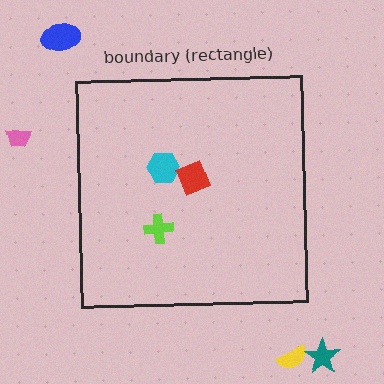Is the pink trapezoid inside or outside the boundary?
Outside.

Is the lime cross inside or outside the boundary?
Inside.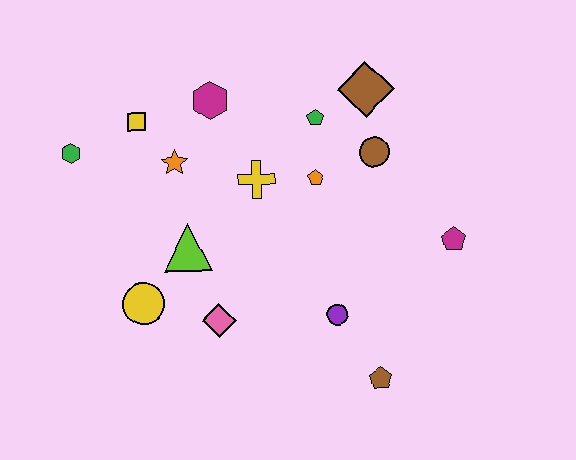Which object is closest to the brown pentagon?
The purple circle is closest to the brown pentagon.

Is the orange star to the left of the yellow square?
No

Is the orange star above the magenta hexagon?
No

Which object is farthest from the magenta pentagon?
The green hexagon is farthest from the magenta pentagon.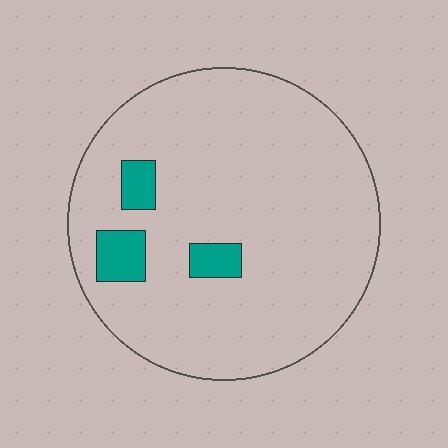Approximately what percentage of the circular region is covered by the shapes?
Approximately 10%.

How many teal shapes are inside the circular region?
3.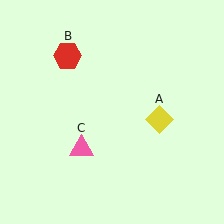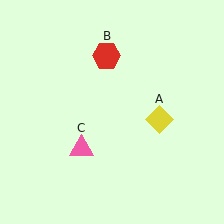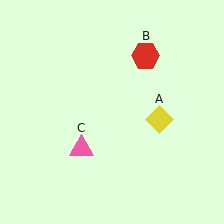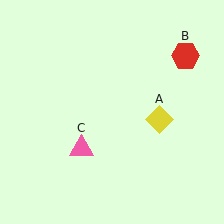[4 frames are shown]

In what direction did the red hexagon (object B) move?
The red hexagon (object B) moved right.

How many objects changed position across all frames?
1 object changed position: red hexagon (object B).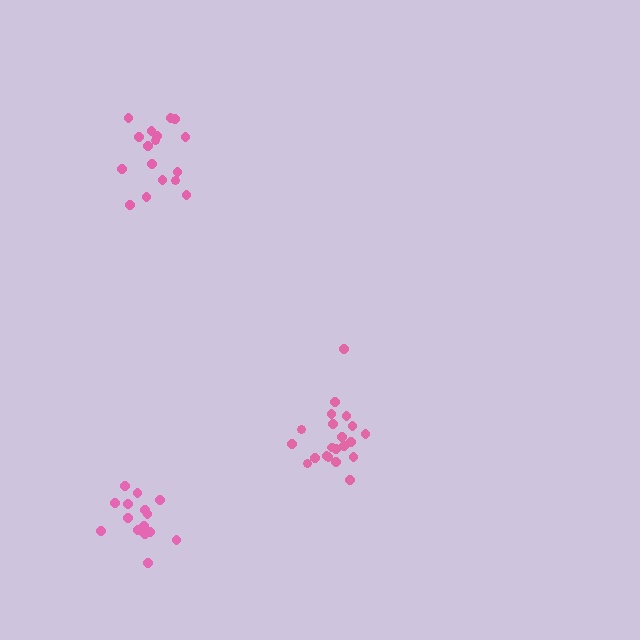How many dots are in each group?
Group 1: 21 dots, Group 2: 15 dots, Group 3: 17 dots (53 total).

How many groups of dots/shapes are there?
There are 3 groups.